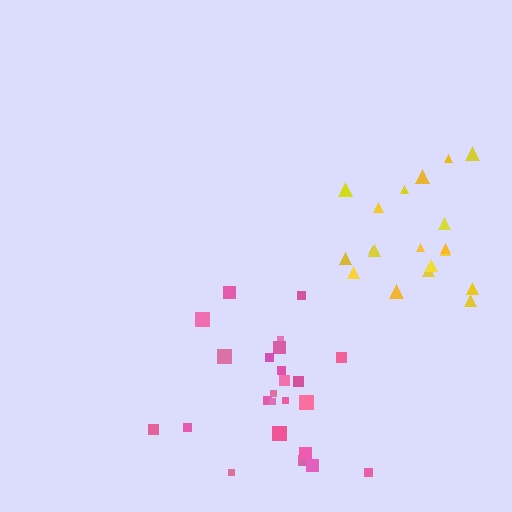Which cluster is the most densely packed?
Yellow.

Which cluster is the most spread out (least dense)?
Pink.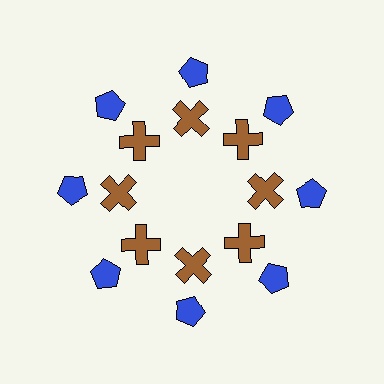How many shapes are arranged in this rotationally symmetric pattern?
There are 16 shapes, arranged in 8 groups of 2.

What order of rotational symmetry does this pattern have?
This pattern has 8-fold rotational symmetry.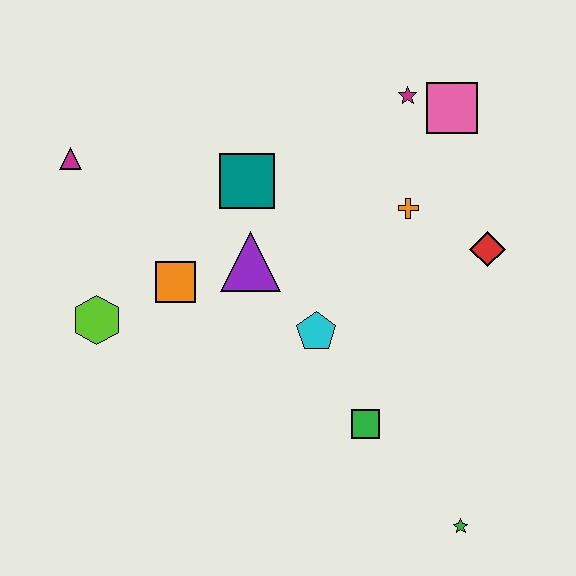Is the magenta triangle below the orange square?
No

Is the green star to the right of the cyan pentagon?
Yes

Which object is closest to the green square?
The cyan pentagon is closest to the green square.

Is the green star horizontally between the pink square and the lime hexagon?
No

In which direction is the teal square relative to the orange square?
The teal square is above the orange square.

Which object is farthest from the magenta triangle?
The green star is farthest from the magenta triangle.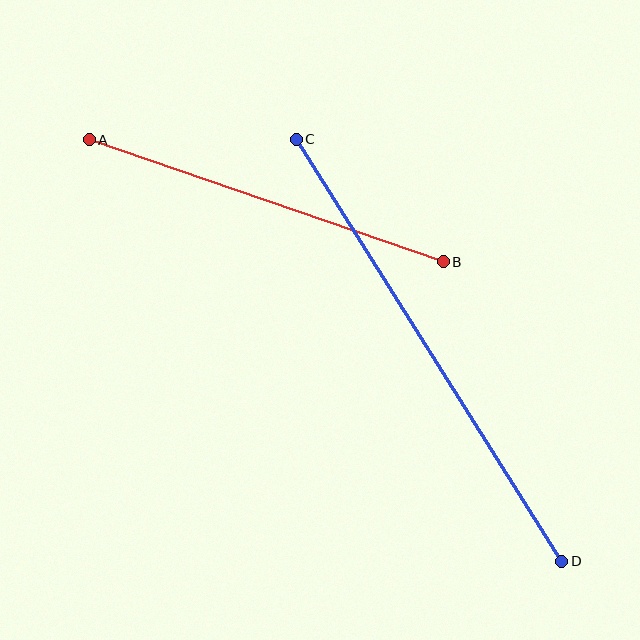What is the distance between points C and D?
The distance is approximately 499 pixels.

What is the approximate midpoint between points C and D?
The midpoint is at approximately (429, 350) pixels.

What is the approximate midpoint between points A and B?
The midpoint is at approximately (266, 201) pixels.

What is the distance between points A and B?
The distance is approximately 374 pixels.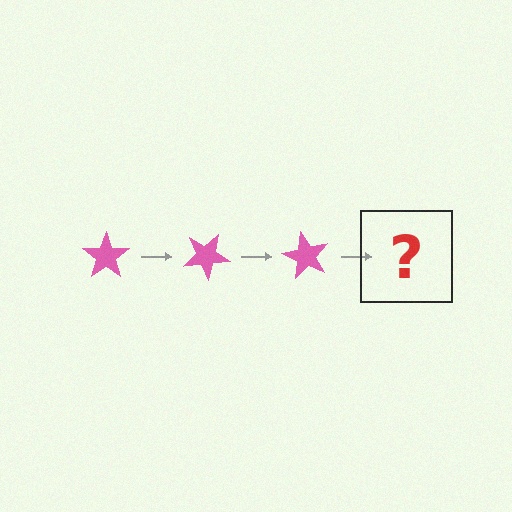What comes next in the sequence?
The next element should be a pink star rotated 90 degrees.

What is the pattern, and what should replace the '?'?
The pattern is that the star rotates 30 degrees each step. The '?' should be a pink star rotated 90 degrees.